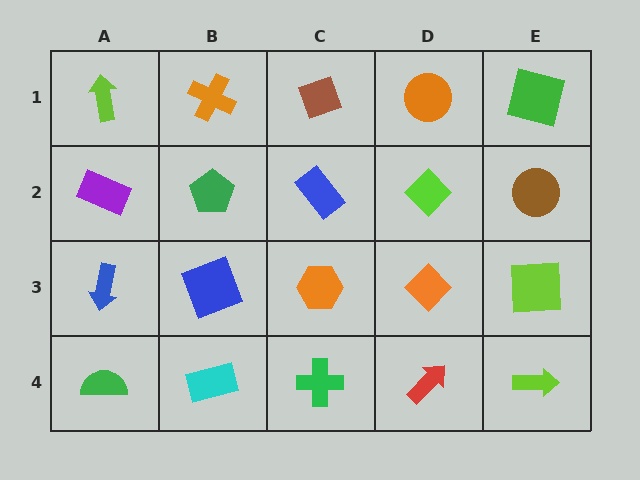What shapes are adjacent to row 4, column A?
A blue arrow (row 3, column A), a cyan rectangle (row 4, column B).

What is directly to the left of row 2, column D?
A blue rectangle.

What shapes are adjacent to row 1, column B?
A green pentagon (row 2, column B), a lime arrow (row 1, column A), a brown diamond (row 1, column C).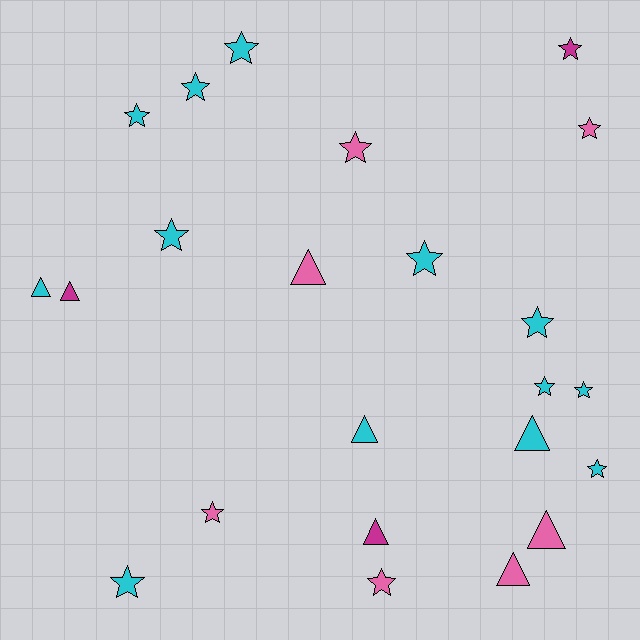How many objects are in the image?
There are 23 objects.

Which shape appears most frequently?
Star, with 15 objects.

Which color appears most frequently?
Cyan, with 13 objects.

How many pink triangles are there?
There are 3 pink triangles.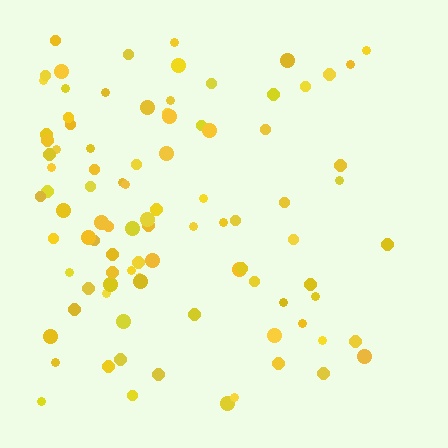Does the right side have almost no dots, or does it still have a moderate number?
Still a moderate number, just noticeably fewer than the left.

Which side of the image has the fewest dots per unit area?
The right.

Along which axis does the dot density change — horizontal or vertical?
Horizontal.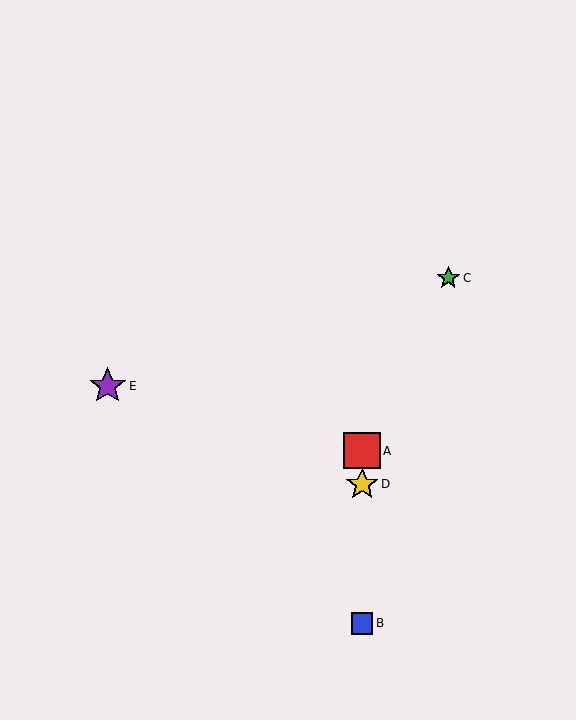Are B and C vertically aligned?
No, B is at x≈362 and C is at x≈448.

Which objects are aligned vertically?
Objects A, B, D are aligned vertically.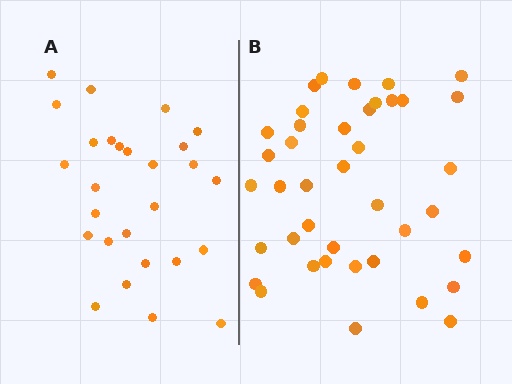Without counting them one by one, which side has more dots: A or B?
Region B (the right region) has more dots.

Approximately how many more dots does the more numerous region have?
Region B has approximately 15 more dots than region A.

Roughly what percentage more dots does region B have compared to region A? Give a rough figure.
About 50% more.